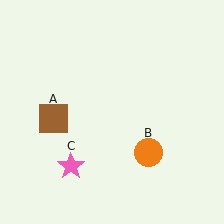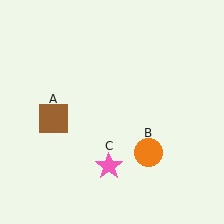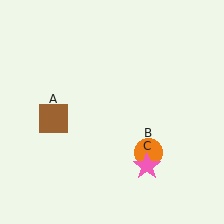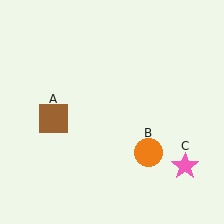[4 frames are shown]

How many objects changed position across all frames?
1 object changed position: pink star (object C).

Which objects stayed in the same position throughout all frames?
Brown square (object A) and orange circle (object B) remained stationary.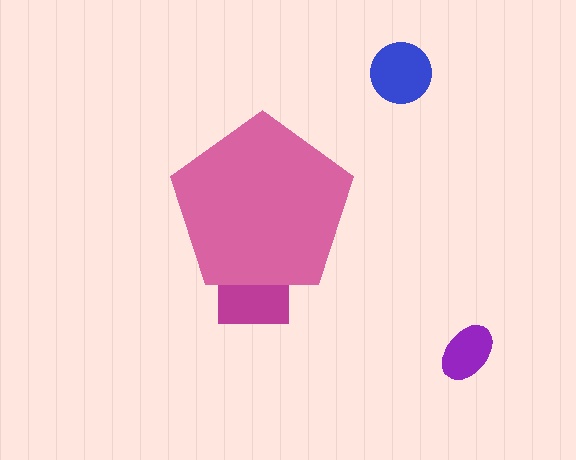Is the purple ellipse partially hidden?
No, the purple ellipse is fully visible.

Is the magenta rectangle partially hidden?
Yes, the magenta rectangle is partially hidden behind the pink pentagon.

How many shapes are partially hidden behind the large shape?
1 shape is partially hidden.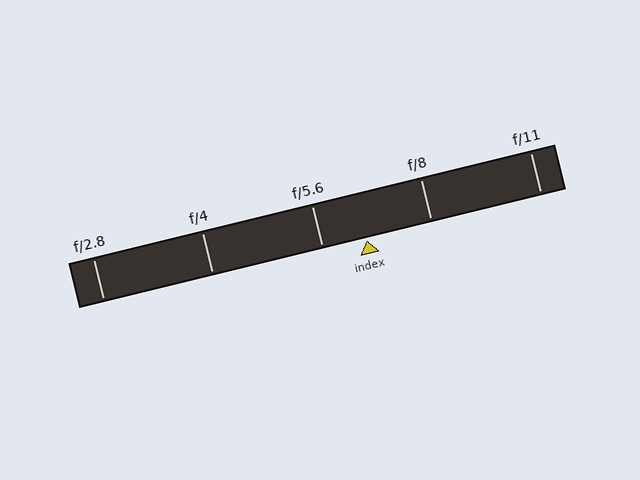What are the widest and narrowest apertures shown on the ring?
The widest aperture shown is f/2.8 and the narrowest is f/11.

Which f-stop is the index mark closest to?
The index mark is closest to f/5.6.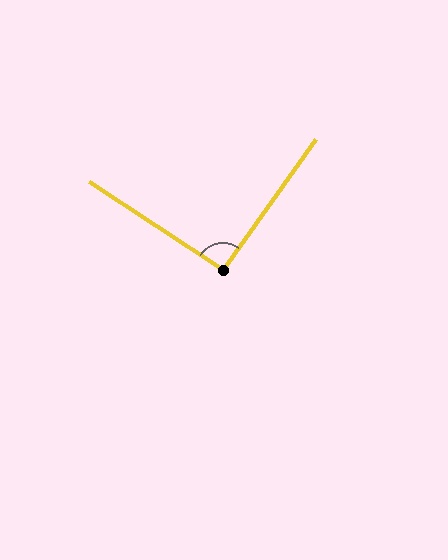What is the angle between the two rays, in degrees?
Approximately 92 degrees.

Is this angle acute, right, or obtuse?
It is approximately a right angle.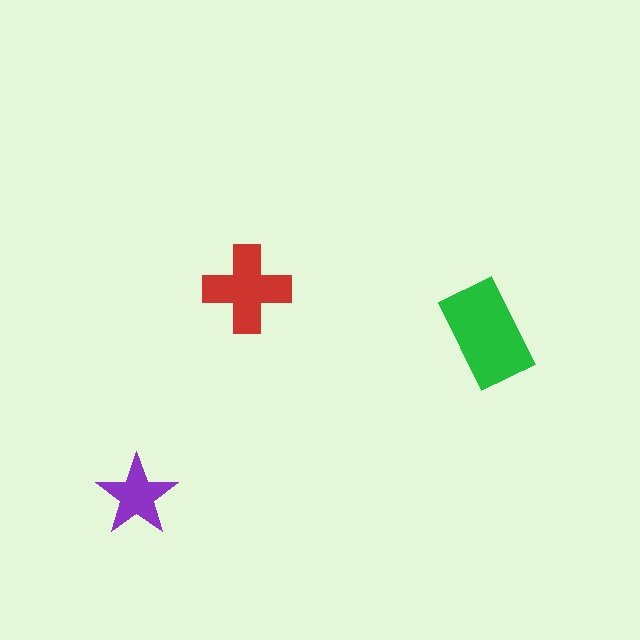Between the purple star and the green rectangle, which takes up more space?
The green rectangle.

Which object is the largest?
The green rectangle.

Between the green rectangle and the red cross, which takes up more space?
The green rectangle.